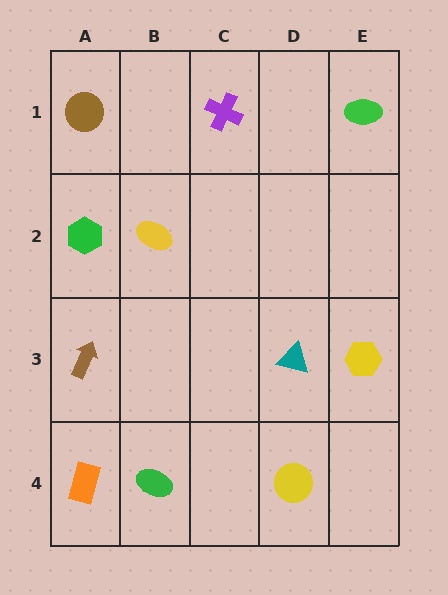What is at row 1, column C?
A purple cross.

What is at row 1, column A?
A brown circle.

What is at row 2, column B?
A yellow ellipse.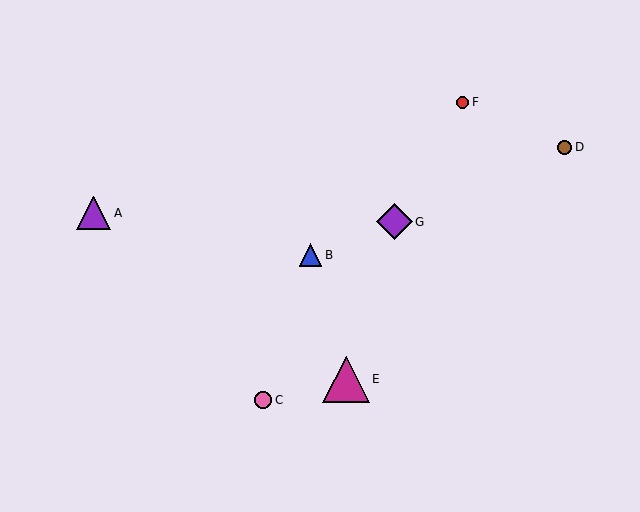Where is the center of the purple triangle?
The center of the purple triangle is at (94, 213).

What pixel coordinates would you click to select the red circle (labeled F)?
Click at (463, 102) to select the red circle F.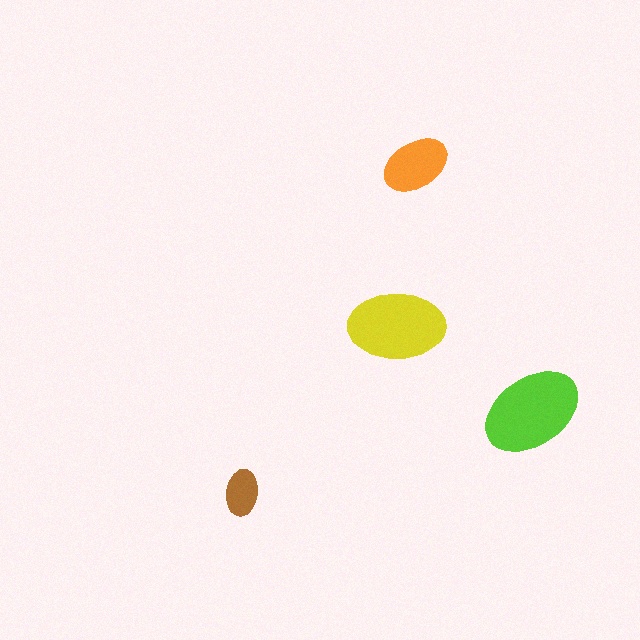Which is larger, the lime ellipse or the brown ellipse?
The lime one.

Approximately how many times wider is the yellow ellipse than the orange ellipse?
About 1.5 times wider.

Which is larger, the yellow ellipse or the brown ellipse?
The yellow one.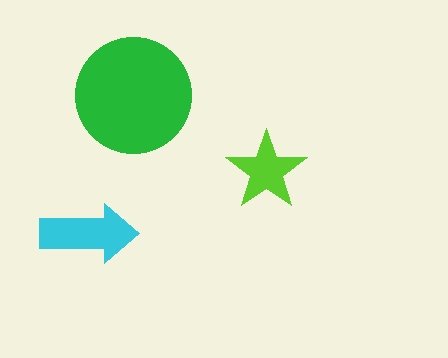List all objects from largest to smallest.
The green circle, the cyan arrow, the lime star.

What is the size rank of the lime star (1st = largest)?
3rd.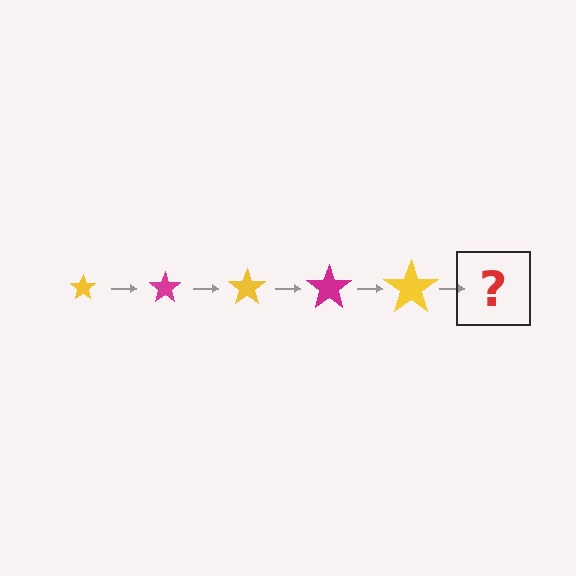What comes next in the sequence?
The next element should be a magenta star, larger than the previous one.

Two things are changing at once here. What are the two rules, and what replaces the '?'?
The two rules are that the star grows larger each step and the color cycles through yellow and magenta. The '?' should be a magenta star, larger than the previous one.